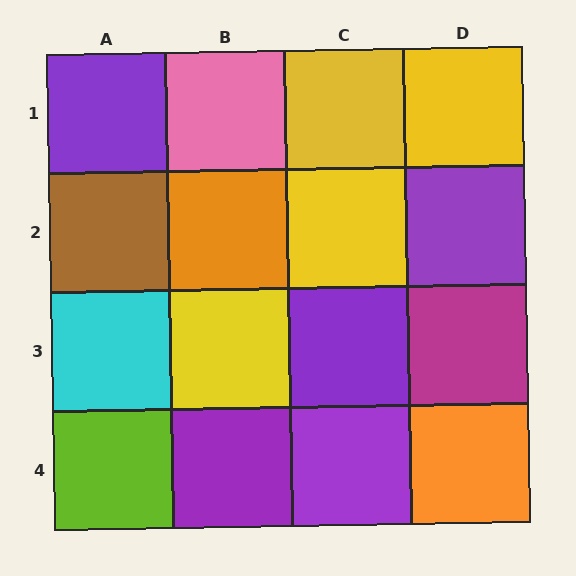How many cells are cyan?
1 cell is cyan.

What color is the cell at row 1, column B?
Pink.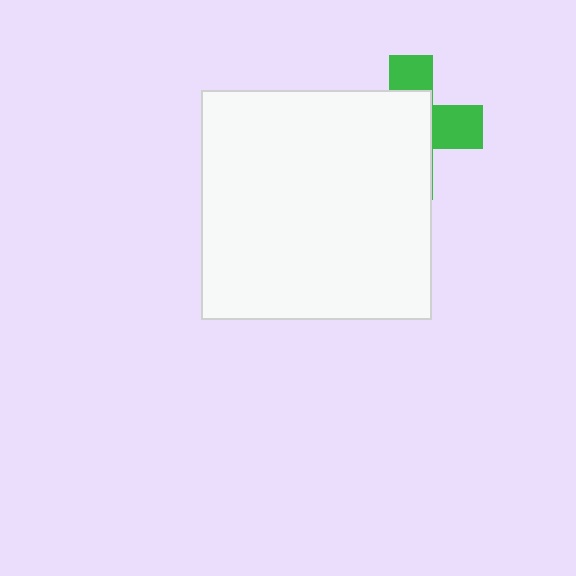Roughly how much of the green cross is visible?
A small part of it is visible (roughly 36%).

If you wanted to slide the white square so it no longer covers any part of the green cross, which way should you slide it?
Slide it left — that is the most direct way to separate the two shapes.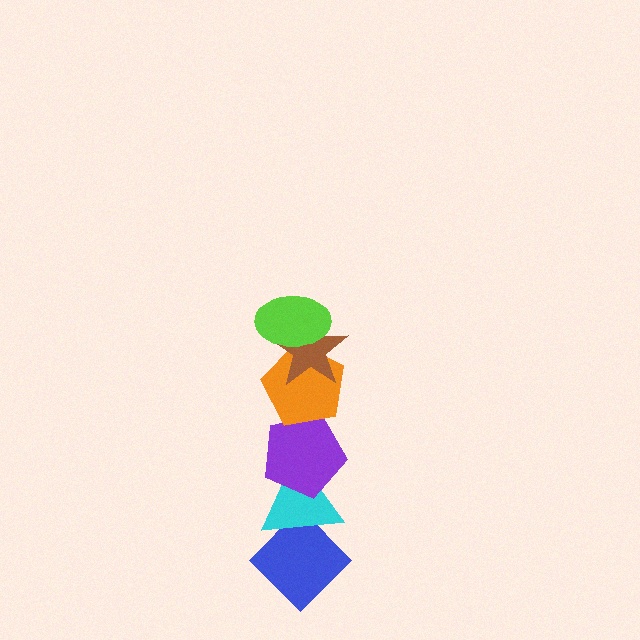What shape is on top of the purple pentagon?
The orange pentagon is on top of the purple pentagon.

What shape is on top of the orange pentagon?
The brown star is on top of the orange pentagon.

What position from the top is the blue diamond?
The blue diamond is 6th from the top.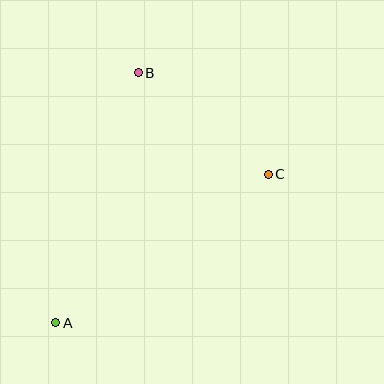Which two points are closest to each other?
Points B and C are closest to each other.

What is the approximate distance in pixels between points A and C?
The distance between A and C is approximately 259 pixels.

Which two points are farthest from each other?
Points A and B are farthest from each other.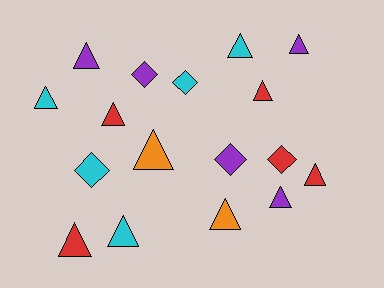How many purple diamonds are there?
There are 2 purple diamonds.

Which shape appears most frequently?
Triangle, with 12 objects.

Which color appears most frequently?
Cyan, with 5 objects.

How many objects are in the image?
There are 17 objects.